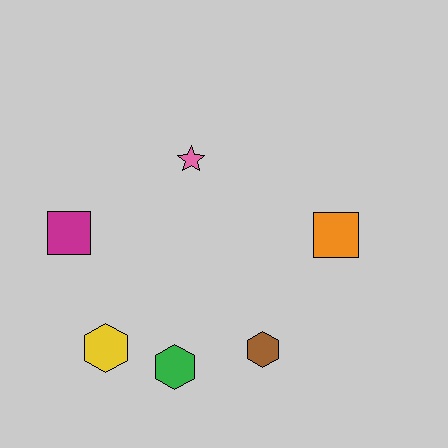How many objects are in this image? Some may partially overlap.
There are 6 objects.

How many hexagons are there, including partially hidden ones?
There are 3 hexagons.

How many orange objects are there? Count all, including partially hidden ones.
There is 1 orange object.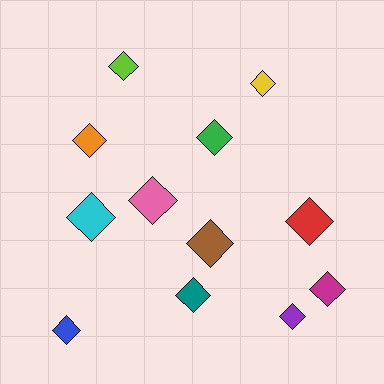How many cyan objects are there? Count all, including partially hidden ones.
There is 1 cyan object.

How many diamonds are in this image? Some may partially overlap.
There are 12 diamonds.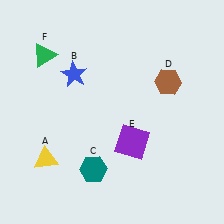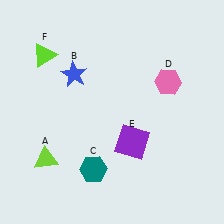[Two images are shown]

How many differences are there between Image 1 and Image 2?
There are 3 differences between the two images.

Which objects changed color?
A changed from yellow to lime. D changed from brown to pink. F changed from green to lime.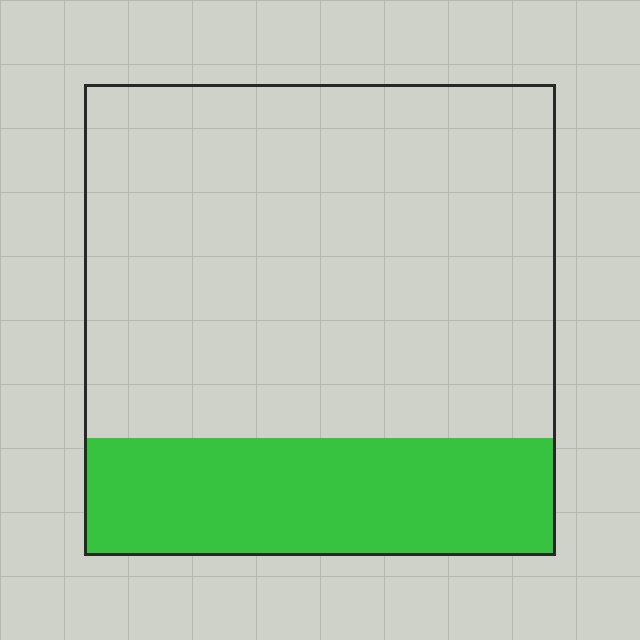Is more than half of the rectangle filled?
No.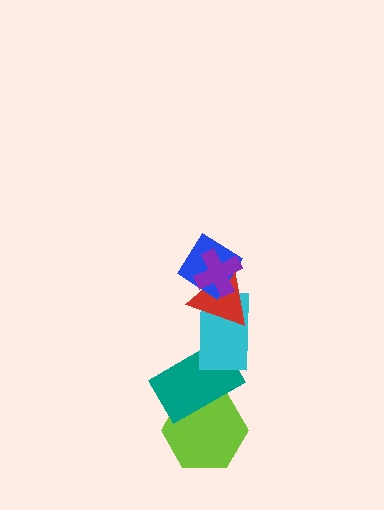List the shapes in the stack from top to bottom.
From top to bottom: the purple cross, the blue diamond, the red triangle, the cyan rectangle, the teal rectangle, the lime hexagon.